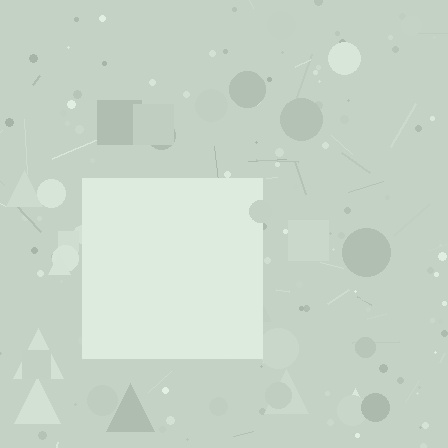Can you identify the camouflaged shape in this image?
The camouflaged shape is a square.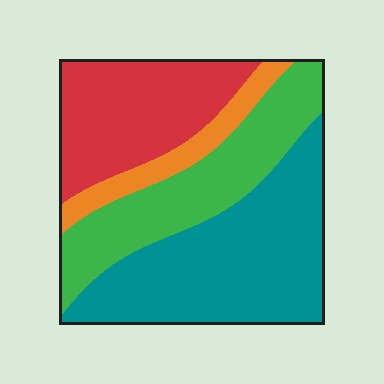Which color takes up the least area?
Orange, at roughly 10%.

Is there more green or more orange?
Green.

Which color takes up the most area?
Teal, at roughly 40%.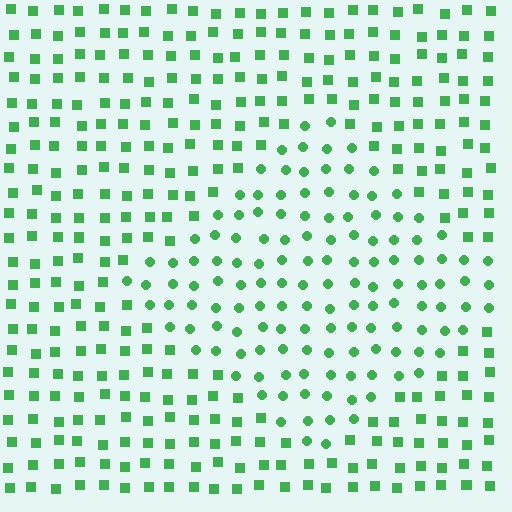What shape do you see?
I see a diamond.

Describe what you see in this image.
The image is filled with small green elements arranged in a uniform grid. A diamond-shaped region contains circles, while the surrounding area contains squares. The boundary is defined purely by the change in element shape.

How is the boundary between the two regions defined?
The boundary is defined by a change in element shape: circles inside vs. squares outside. All elements share the same color and spacing.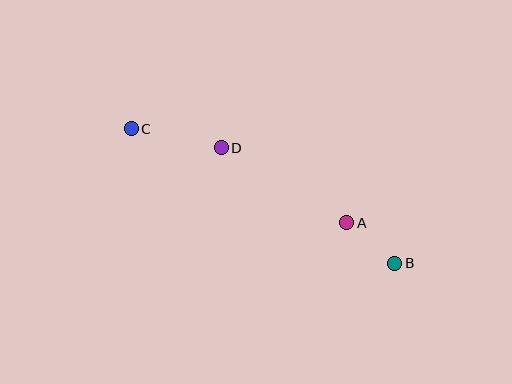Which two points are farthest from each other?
Points B and C are farthest from each other.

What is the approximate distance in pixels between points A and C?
The distance between A and C is approximately 235 pixels.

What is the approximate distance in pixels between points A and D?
The distance between A and D is approximately 146 pixels.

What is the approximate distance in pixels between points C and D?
The distance between C and D is approximately 92 pixels.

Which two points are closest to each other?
Points A and B are closest to each other.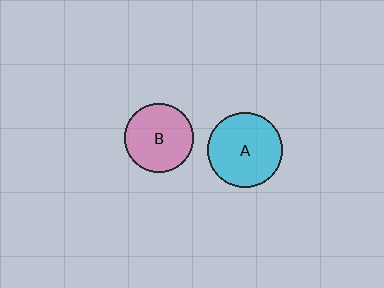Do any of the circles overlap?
No, none of the circles overlap.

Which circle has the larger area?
Circle A (cyan).